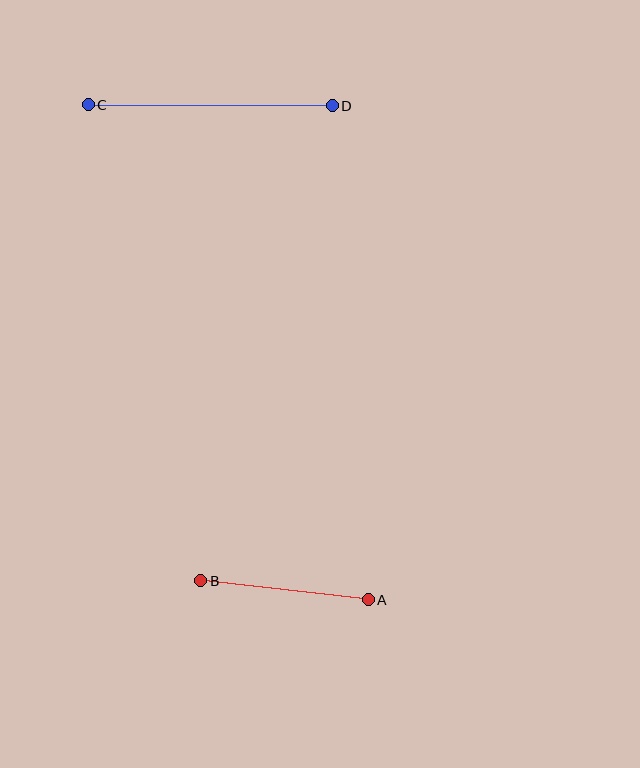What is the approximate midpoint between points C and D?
The midpoint is at approximately (210, 105) pixels.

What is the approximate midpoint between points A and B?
The midpoint is at approximately (284, 590) pixels.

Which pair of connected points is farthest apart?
Points C and D are farthest apart.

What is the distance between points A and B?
The distance is approximately 169 pixels.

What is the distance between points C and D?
The distance is approximately 244 pixels.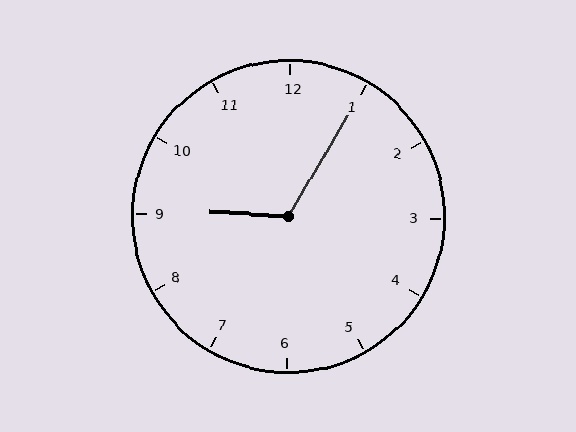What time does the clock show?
9:05.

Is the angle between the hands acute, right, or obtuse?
It is obtuse.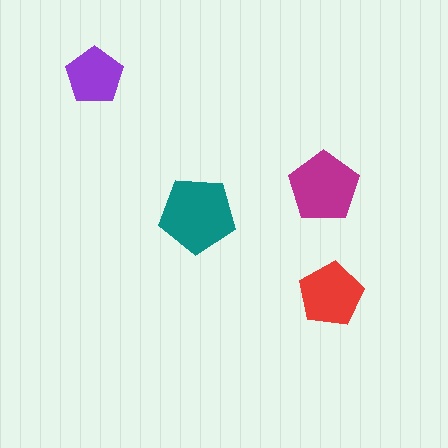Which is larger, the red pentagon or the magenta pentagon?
The magenta one.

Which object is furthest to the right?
The red pentagon is rightmost.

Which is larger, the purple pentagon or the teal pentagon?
The teal one.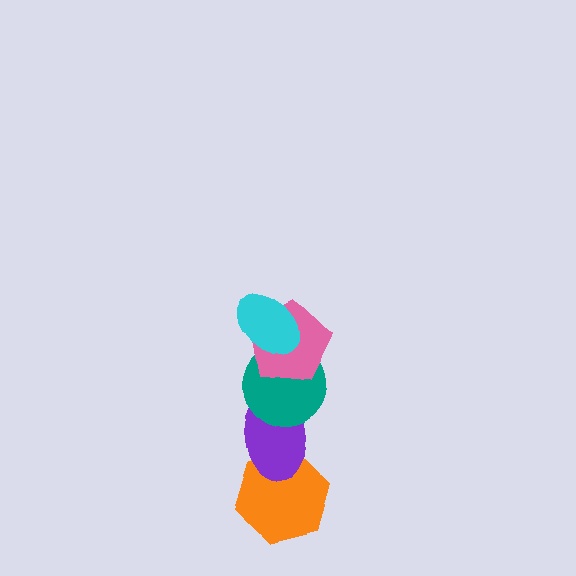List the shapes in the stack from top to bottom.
From top to bottom: the cyan ellipse, the pink pentagon, the teal circle, the purple ellipse, the orange hexagon.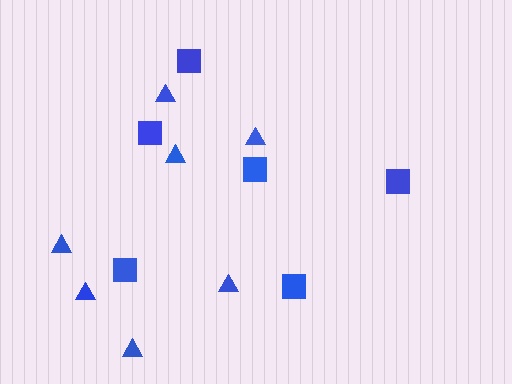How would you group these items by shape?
There are 2 groups: one group of triangles (7) and one group of squares (6).